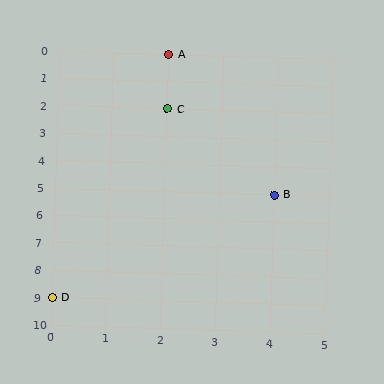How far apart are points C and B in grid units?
Points C and B are 2 columns and 3 rows apart (about 3.6 grid units diagonally).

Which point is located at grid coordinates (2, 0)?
Point A is at (2, 0).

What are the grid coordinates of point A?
Point A is at grid coordinates (2, 0).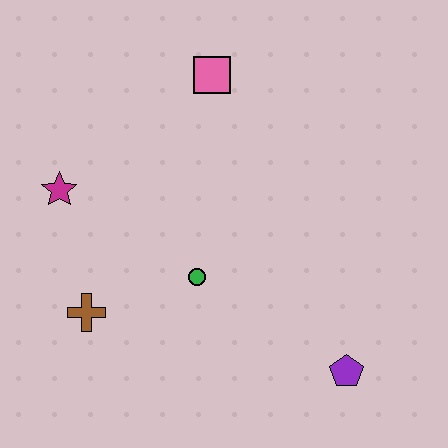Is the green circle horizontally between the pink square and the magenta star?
Yes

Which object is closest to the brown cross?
The green circle is closest to the brown cross.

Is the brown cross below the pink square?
Yes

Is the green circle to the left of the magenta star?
No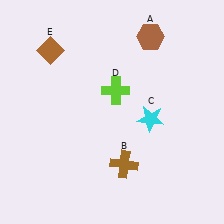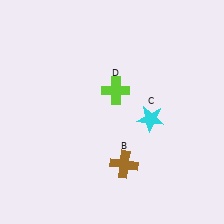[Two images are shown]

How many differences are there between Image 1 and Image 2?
There are 2 differences between the two images.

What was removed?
The brown diamond (E), the brown hexagon (A) were removed in Image 2.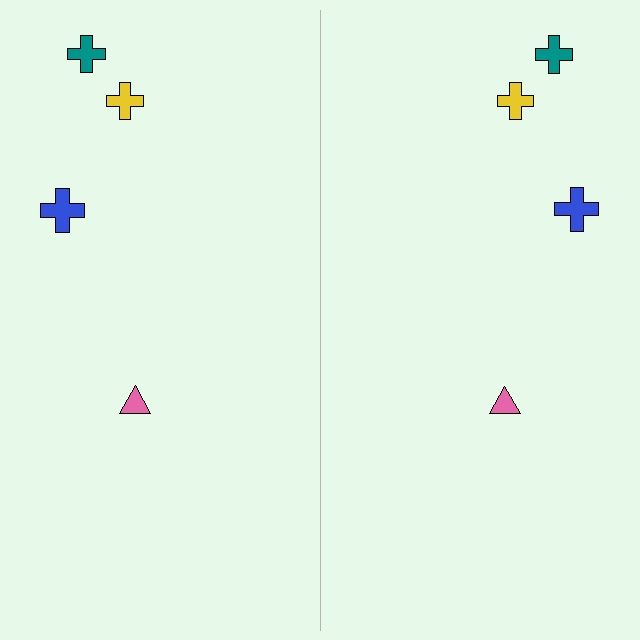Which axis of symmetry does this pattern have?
The pattern has a vertical axis of symmetry running through the center of the image.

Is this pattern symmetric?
Yes, this pattern has bilateral (reflection) symmetry.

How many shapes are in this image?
There are 8 shapes in this image.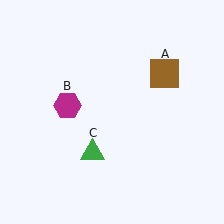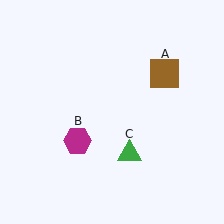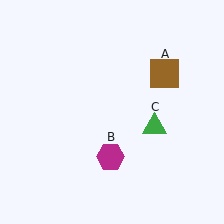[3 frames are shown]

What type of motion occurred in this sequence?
The magenta hexagon (object B), green triangle (object C) rotated counterclockwise around the center of the scene.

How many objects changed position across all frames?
2 objects changed position: magenta hexagon (object B), green triangle (object C).